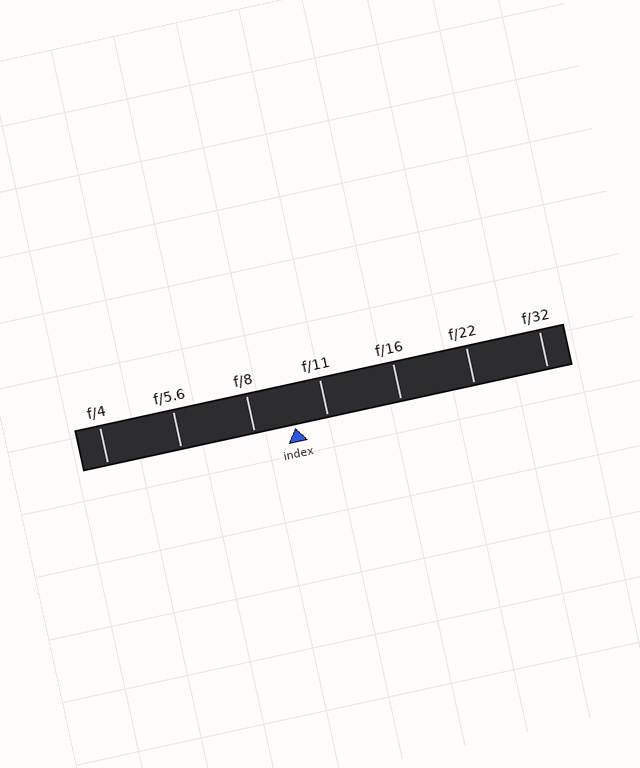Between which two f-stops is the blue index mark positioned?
The index mark is between f/8 and f/11.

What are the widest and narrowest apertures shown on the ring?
The widest aperture shown is f/4 and the narrowest is f/32.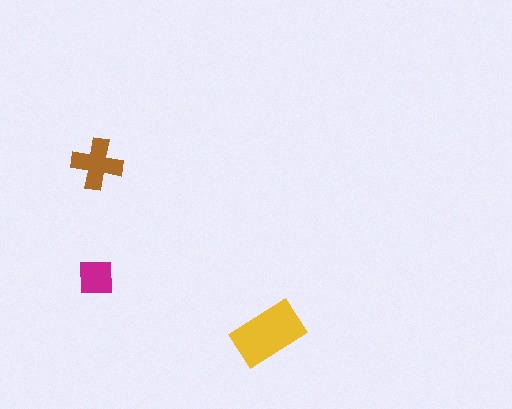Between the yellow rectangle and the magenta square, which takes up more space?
The yellow rectangle.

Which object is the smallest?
The magenta square.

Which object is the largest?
The yellow rectangle.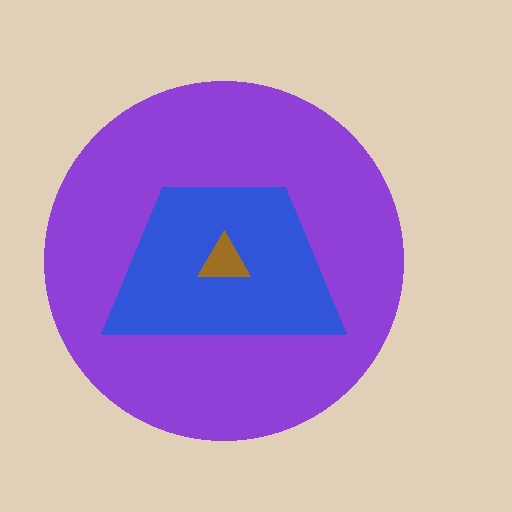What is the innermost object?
The brown triangle.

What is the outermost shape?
The purple circle.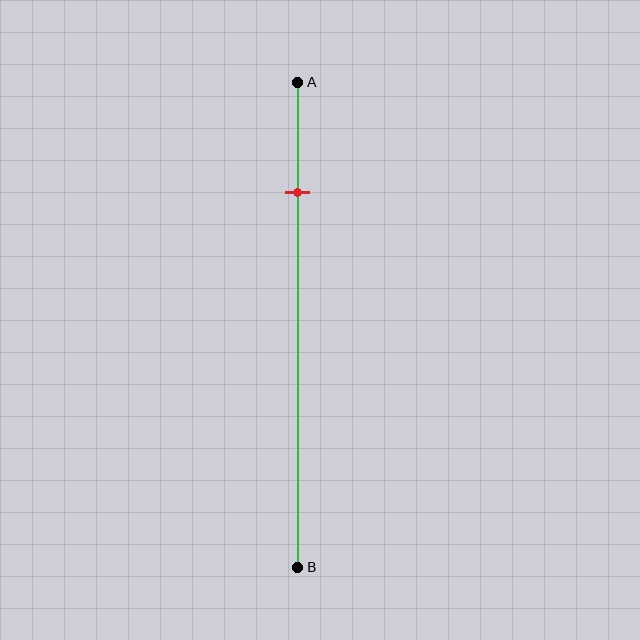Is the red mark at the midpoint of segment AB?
No, the mark is at about 25% from A, not at the 50% midpoint.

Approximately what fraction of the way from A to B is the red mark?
The red mark is approximately 25% of the way from A to B.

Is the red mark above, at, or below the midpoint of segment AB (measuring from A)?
The red mark is above the midpoint of segment AB.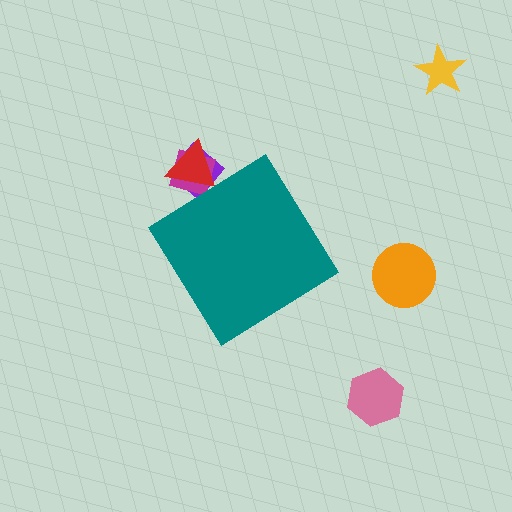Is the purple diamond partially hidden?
Yes, the purple diamond is partially hidden behind the teal diamond.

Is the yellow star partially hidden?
No, the yellow star is fully visible.